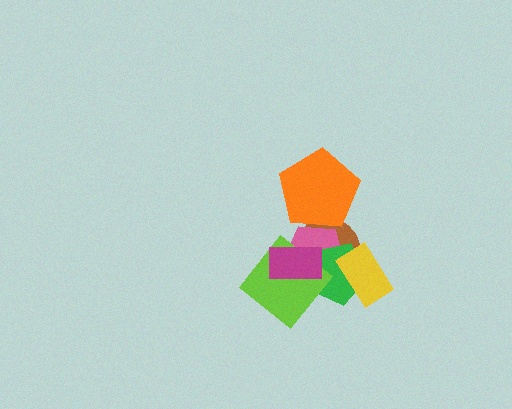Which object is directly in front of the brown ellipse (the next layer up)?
The pink pentagon is directly in front of the brown ellipse.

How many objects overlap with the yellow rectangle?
2 objects overlap with the yellow rectangle.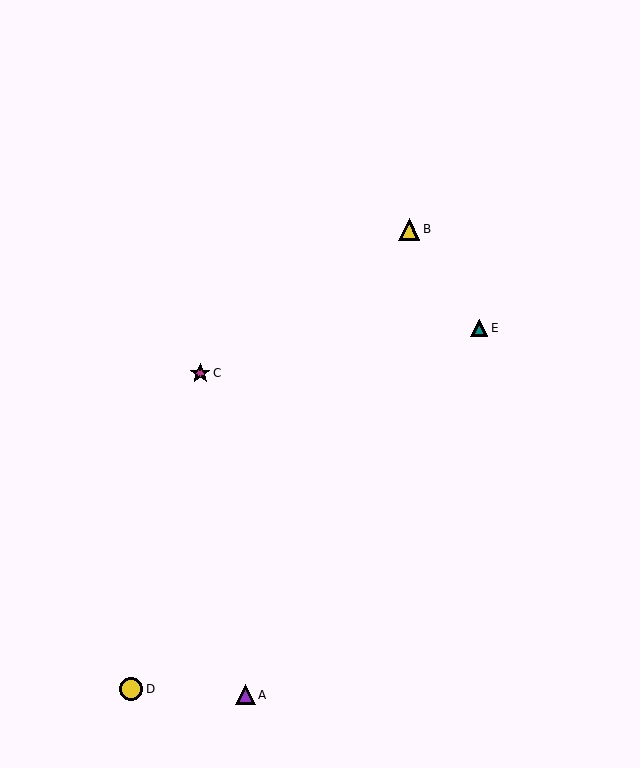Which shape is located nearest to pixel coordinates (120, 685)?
The yellow circle (labeled D) at (131, 689) is nearest to that location.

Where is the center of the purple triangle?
The center of the purple triangle is at (246, 695).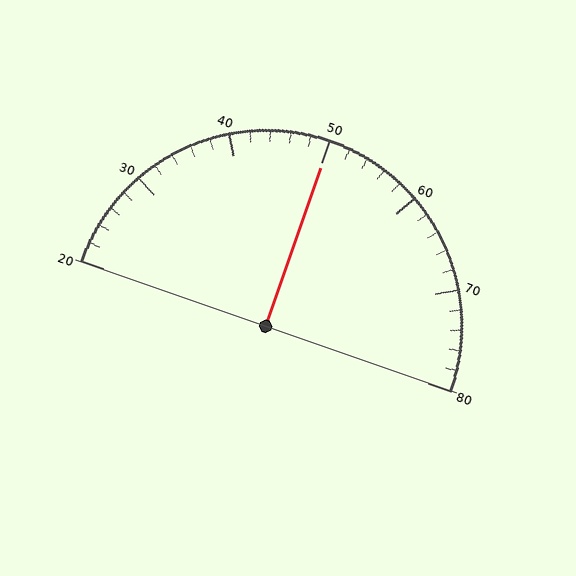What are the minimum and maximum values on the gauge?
The gauge ranges from 20 to 80.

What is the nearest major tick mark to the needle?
The nearest major tick mark is 50.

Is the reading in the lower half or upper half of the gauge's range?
The reading is in the upper half of the range (20 to 80).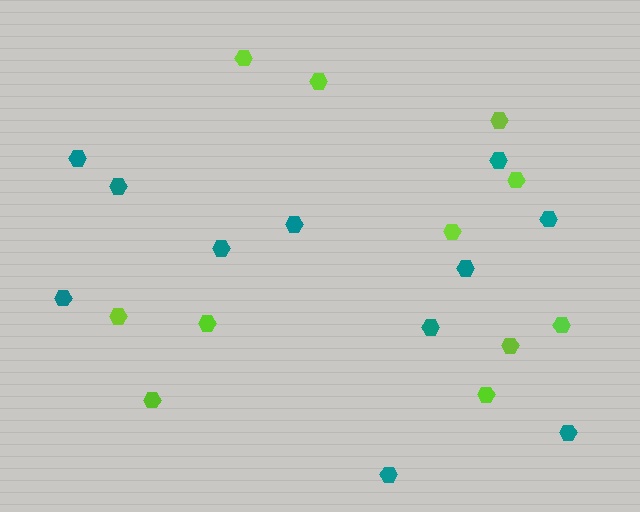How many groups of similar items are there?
There are 2 groups: one group of lime hexagons (11) and one group of teal hexagons (11).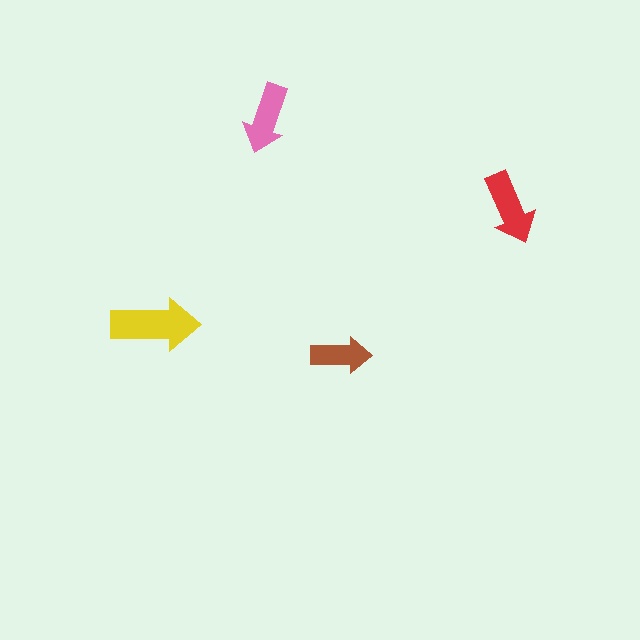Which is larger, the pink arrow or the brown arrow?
The pink one.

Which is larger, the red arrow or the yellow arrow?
The yellow one.